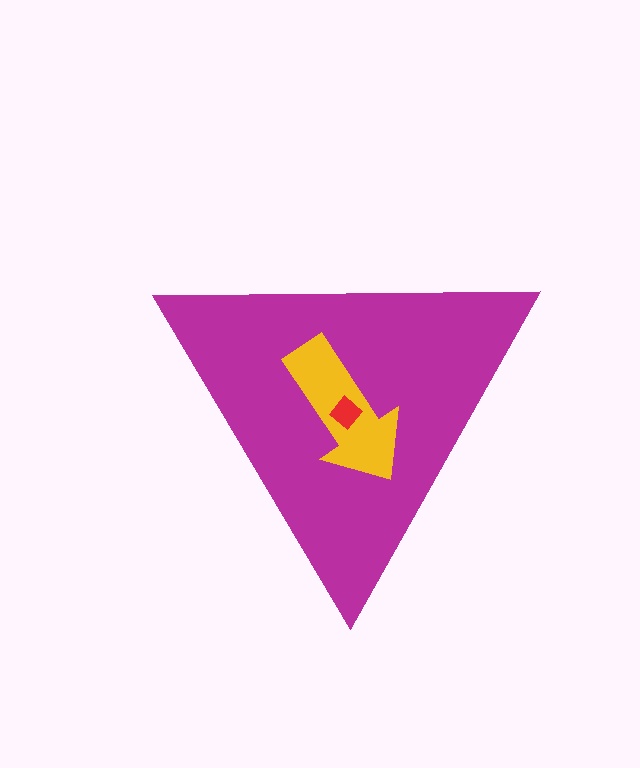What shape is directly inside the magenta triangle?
The yellow arrow.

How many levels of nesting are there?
3.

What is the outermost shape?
The magenta triangle.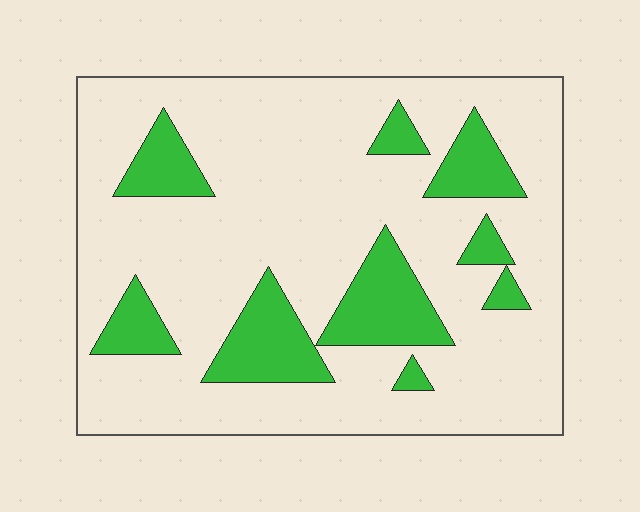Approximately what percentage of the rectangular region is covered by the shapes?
Approximately 20%.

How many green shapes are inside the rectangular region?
9.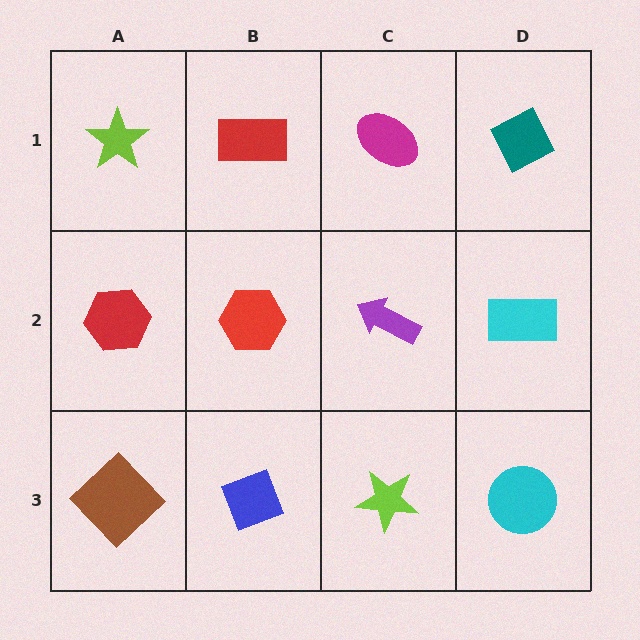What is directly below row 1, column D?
A cyan rectangle.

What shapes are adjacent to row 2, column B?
A red rectangle (row 1, column B), a blue diamond (row 3, column B), a red hexagon (row 2, column A), a purple arrow (row 2, column C).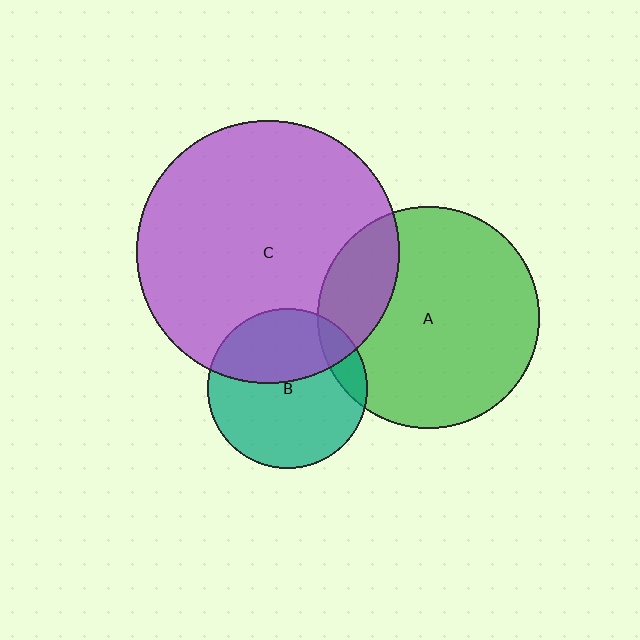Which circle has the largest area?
Circle C (purple).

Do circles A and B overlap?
Yes.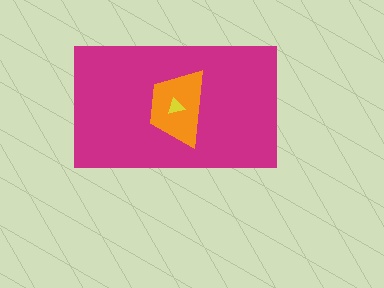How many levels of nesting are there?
3.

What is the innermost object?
The yellow triangle.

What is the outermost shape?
The magenta rectangle.